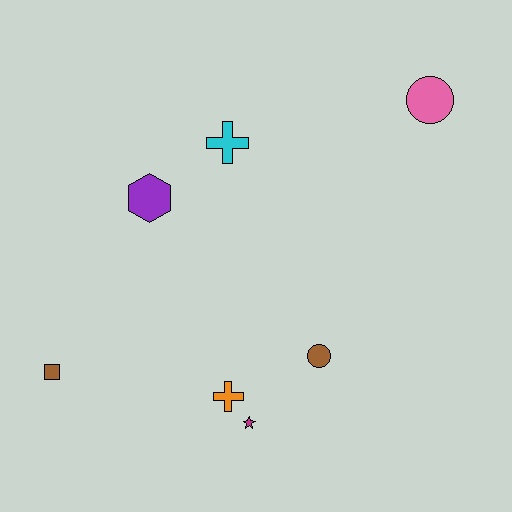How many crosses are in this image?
There are 2 crosses.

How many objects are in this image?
There are 7 objects.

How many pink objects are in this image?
There is 1 pink object.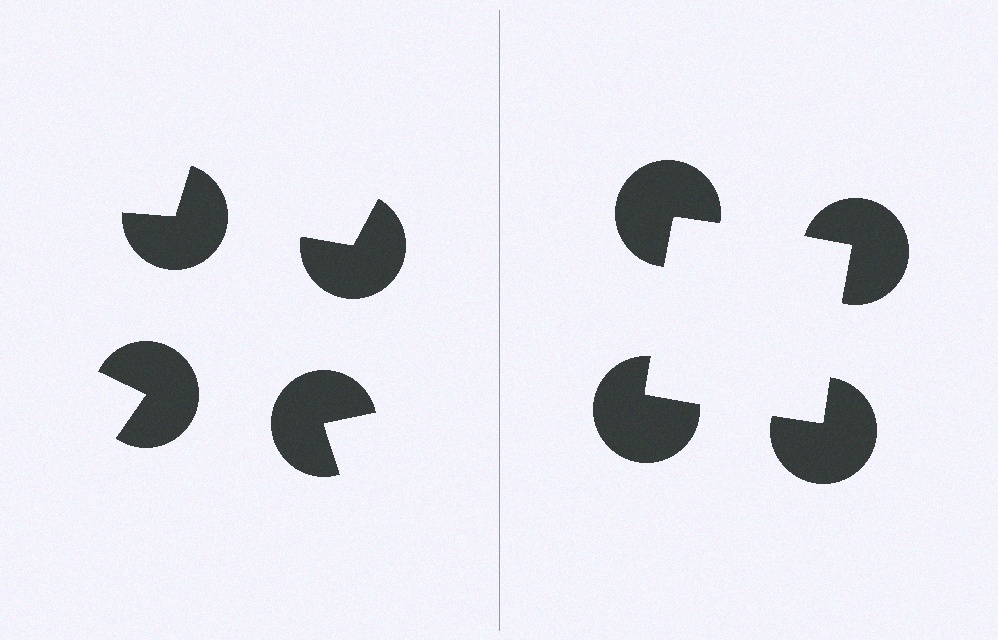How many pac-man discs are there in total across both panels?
8 — 4 on each side.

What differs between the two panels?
The pac-man discs are positioned identically on both sides; only the wedge orientations differ. On the right they align to a square; on the left they are misaligned.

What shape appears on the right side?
An illusory square.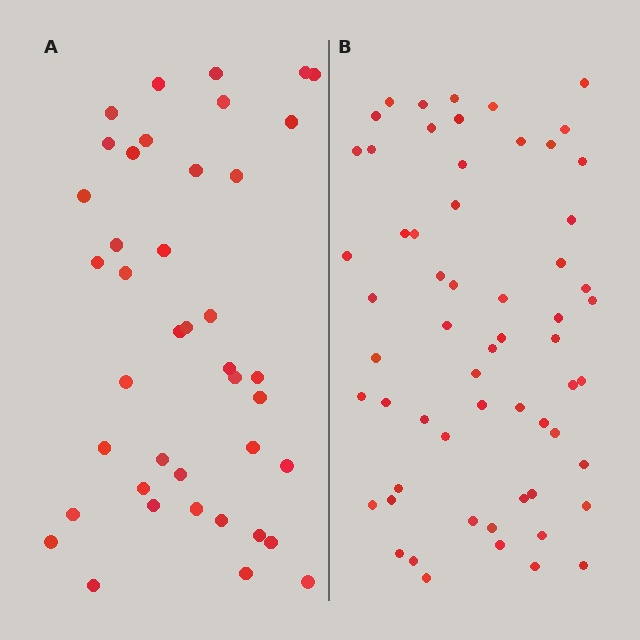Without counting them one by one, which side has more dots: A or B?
Region B (the right region) has more dots.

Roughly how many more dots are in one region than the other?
Region B has approximately 20 more dots than region A.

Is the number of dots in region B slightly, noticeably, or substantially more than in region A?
Region B has substantially more. The ratio is roughly 1.5 to 1.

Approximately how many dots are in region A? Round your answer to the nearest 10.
About 40 dots. (The exact count is 41, which rounds to 40.)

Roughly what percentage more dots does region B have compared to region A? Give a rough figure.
About 45% more.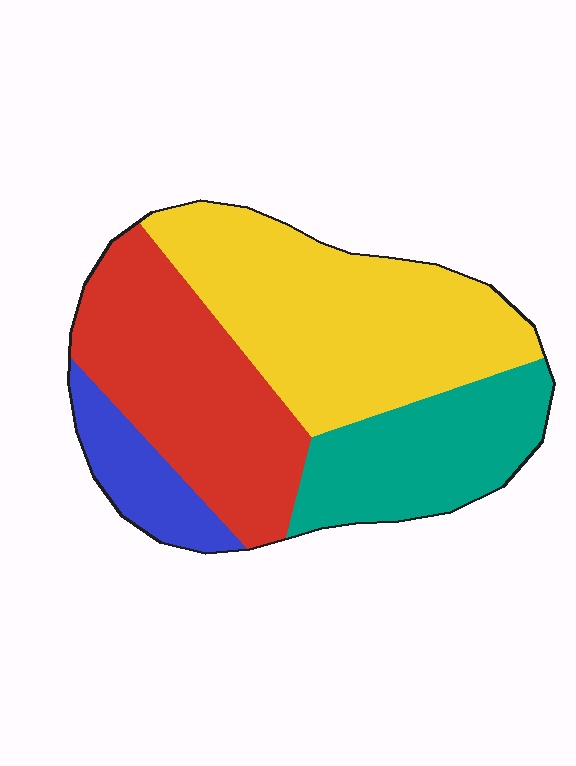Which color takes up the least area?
Blue, at roughly 10%.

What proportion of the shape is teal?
Teal takes up about one fifth (1/5) of the shape.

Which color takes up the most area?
Yellow, at roughly 40%.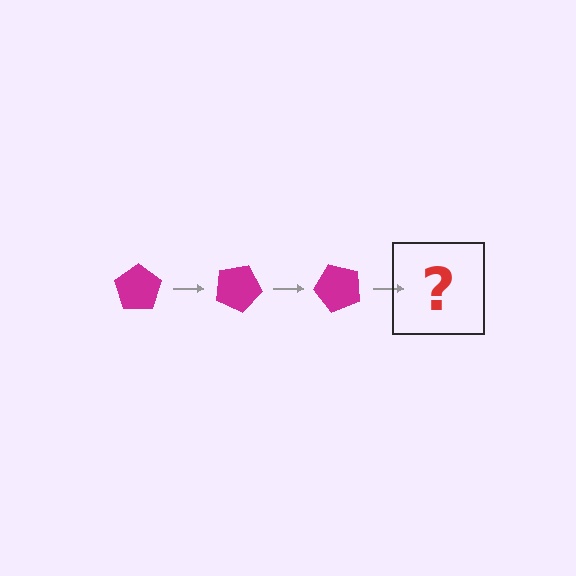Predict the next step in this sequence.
The next step is a magenta pentagon rotated 75 degrees.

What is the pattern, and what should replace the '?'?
The pattern is that the pentagon rotates 25 degrees each step. The '?' should be a magenta pentagon rotated 75 degrees.